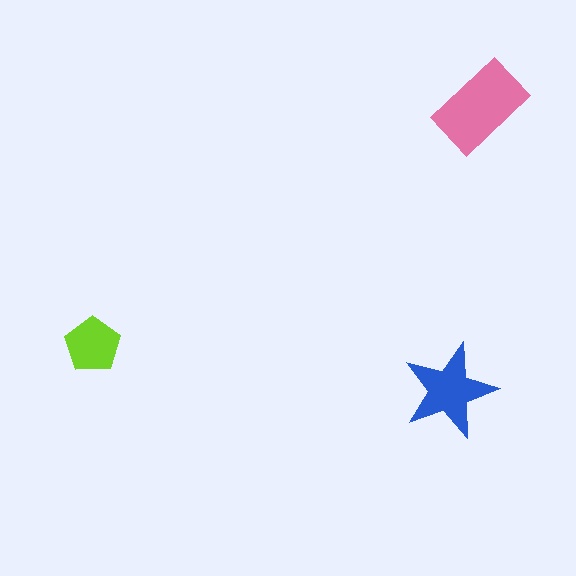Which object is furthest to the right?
The pink rectangle is rightmost.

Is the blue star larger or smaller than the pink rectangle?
Smaller.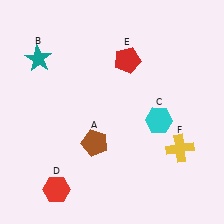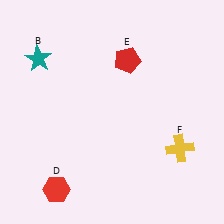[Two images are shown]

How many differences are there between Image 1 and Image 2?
There are 2 differences between the two images.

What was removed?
The cyan hexagon (C), the brown pentagon (A) were removed in Image 2.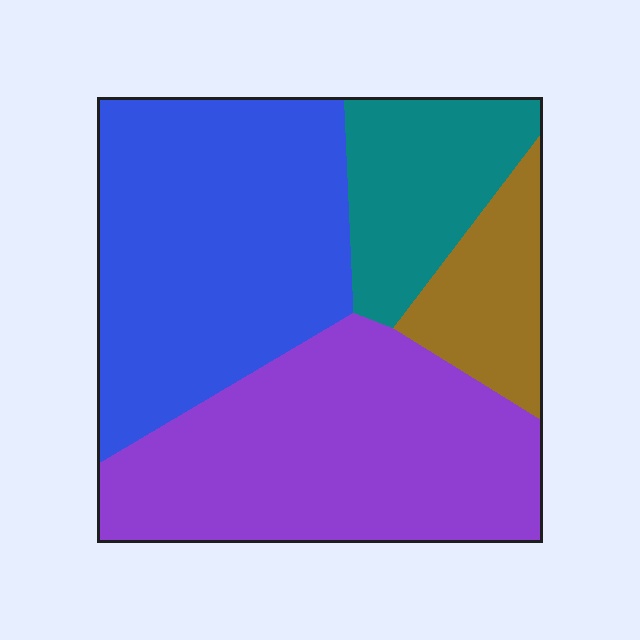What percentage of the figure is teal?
Teal takes up about one sixth (1/6) of the figure.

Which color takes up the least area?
Brown, at roughly 10%.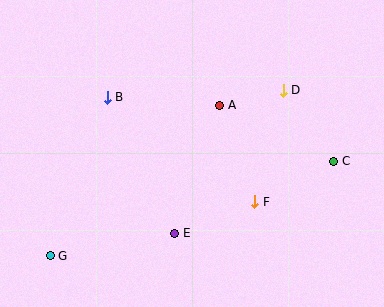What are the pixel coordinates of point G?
Point G is at (50, 256).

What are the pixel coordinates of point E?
Point E is at (175, 233).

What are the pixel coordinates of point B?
Point B is at (107, 97).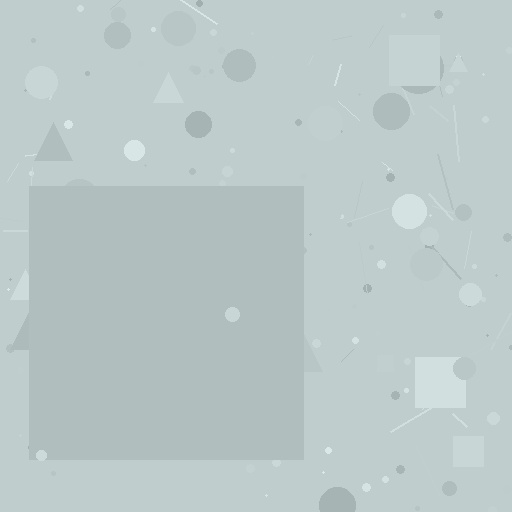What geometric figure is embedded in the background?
A square is embedded in the background.